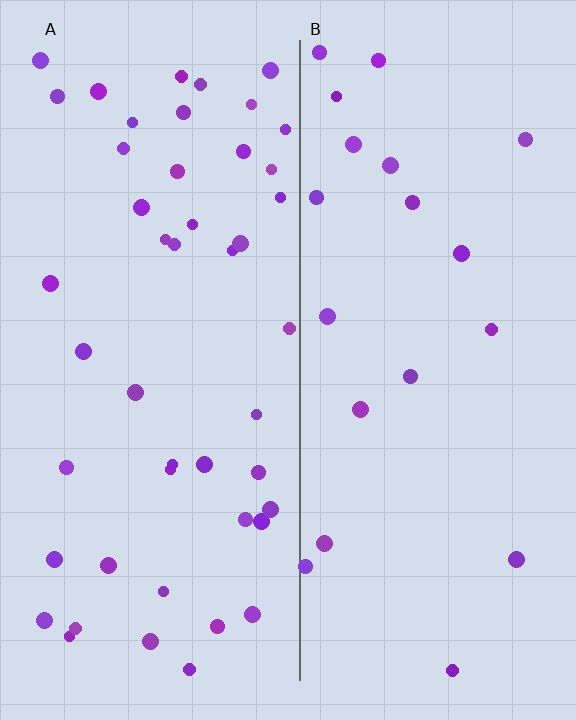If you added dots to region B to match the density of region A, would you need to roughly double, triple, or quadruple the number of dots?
Approximately double.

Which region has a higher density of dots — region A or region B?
A (the left).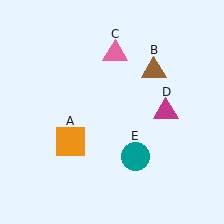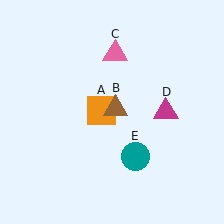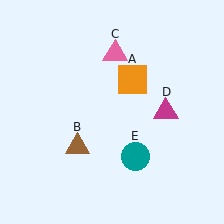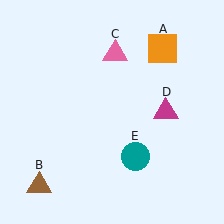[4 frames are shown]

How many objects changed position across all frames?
2 objects changed position: orange square (object A), brown triangle (object B).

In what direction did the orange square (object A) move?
The orange square (object A) moved up and to the right.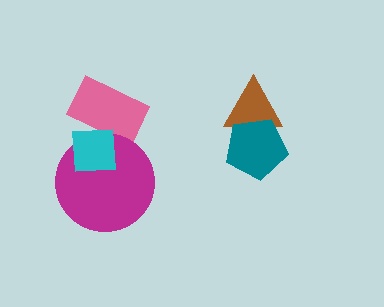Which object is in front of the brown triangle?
The teal pentagon is in front of the brown triangle.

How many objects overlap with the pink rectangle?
2 objects overlap with the pink rectangle.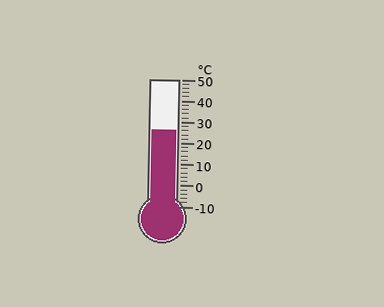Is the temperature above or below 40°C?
The temperature is below 40°C.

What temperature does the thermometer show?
The thermometer shows approximately 26°C.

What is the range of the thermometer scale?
The thermometer scale ranges from -10°C to 50°C.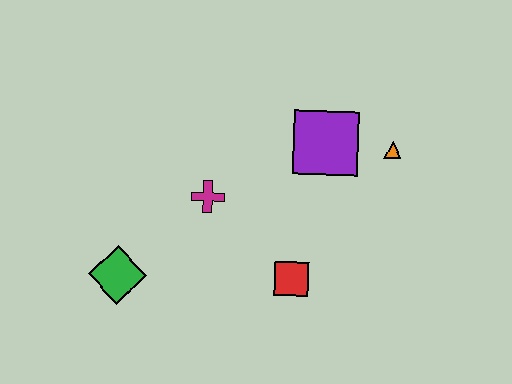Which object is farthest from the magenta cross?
The orange triangle is farthest from the magenta cross.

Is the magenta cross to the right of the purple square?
No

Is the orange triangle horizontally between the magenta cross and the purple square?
No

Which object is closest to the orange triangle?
The purple square is closest to the orange triangle.